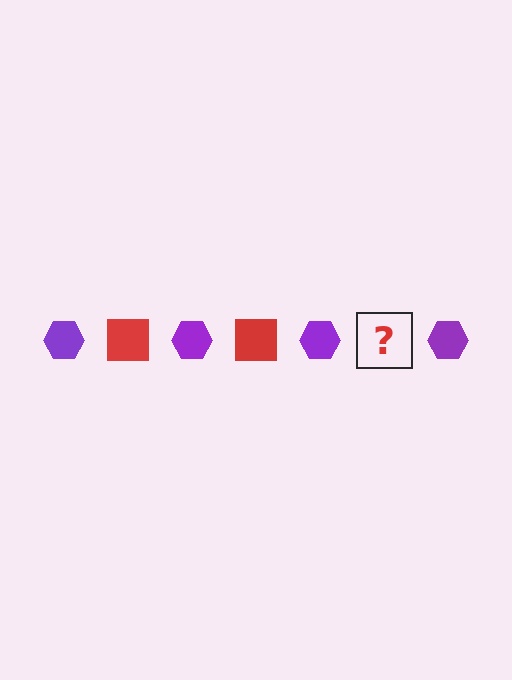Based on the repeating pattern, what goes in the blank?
The blank should be a red square.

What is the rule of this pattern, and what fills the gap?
The rule is that the pattern alternates between purple hexagon and red square. The gap should be filled with a red square.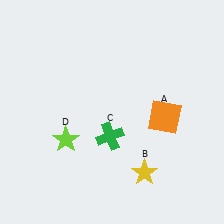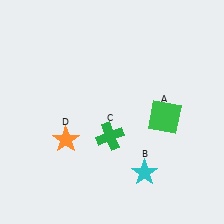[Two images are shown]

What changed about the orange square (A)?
In Image 1, A is orange. In Image 2, it changed to green.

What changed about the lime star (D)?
In Image 1, D is lime. In Image 2, it changed to orange.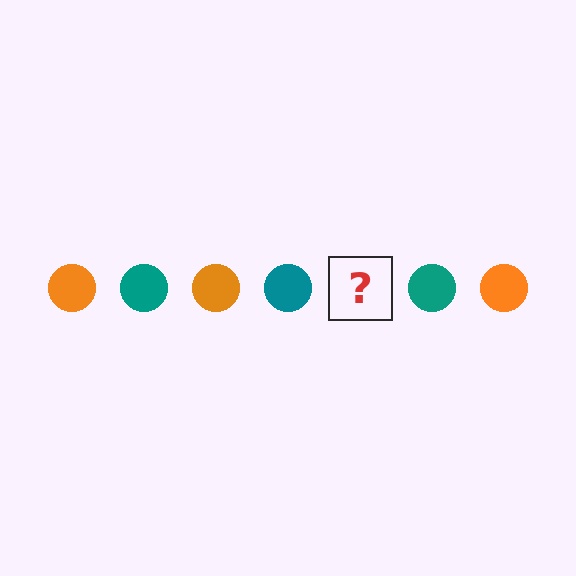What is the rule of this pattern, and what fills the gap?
The rule is that the pattern cycles through orange, teal circles. The gap should be filled with an orange circle.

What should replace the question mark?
The question mark should be replaced with an orange circle.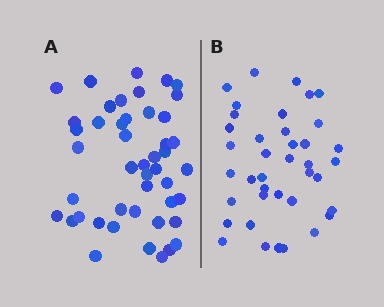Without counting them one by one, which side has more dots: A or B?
Region A (the left region) has more dots.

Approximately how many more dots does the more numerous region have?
Region A has roughly 8 or so more dots than region B.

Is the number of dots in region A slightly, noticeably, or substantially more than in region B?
Region A has only slightly more — the two regions are fairly close. The ratio is roughly 1.2 to 1.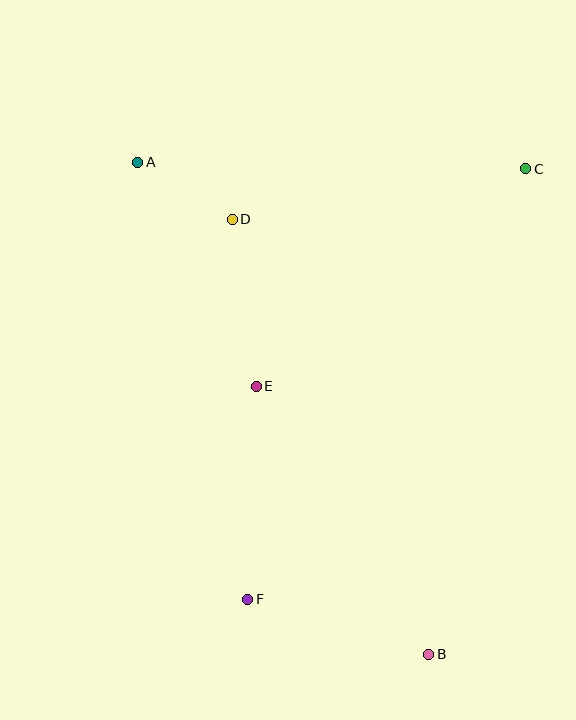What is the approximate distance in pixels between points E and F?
The distance between E and F is approximately 213 pixels.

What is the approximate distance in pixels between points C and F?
The distance between C and F is approximately 512 pixels.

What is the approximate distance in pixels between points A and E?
The distance between A and E is approximately 253 pixels.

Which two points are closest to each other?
Points A and D are closest to each other.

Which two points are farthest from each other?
Points A and B are farthest from each other.